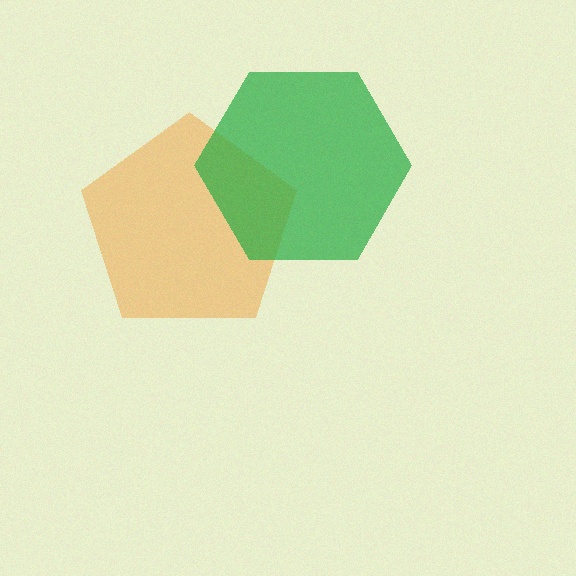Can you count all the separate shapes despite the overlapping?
Yes, there are 2 separate shapes.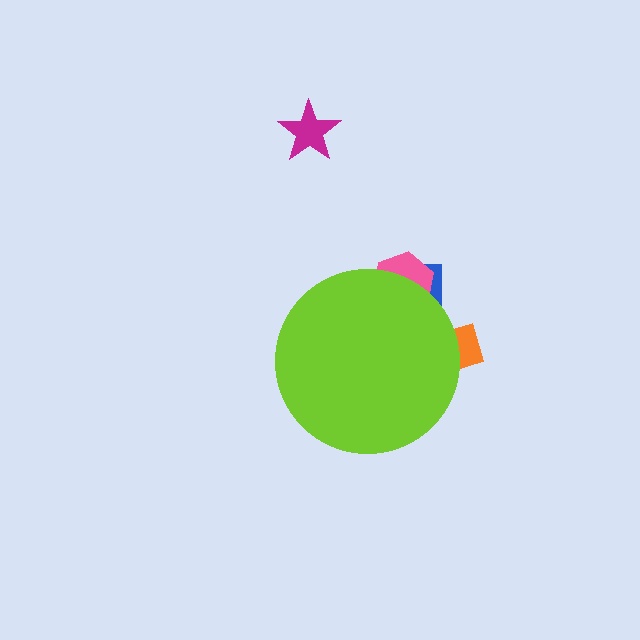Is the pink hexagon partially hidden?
Yes, the pink hexagon is partially hidden behind the lime circle.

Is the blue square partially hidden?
Yes, the blue square is partially hidden behind the lime circle.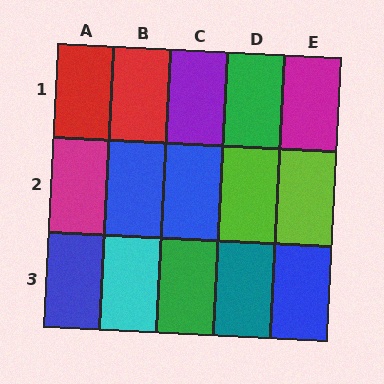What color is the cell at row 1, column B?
Red.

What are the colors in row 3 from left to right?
Blue, cyan, green, teal, blue.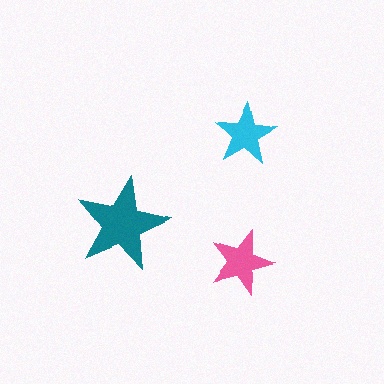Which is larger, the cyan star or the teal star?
The teal one.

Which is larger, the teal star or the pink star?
The teal one.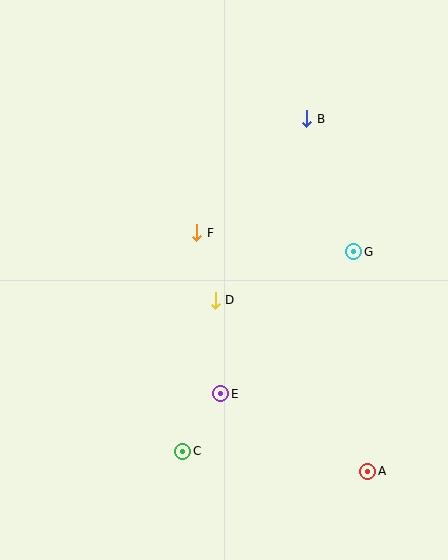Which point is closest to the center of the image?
Point D at (215, 300) is closest to the center.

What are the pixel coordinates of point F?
Point F is at (197, 233).